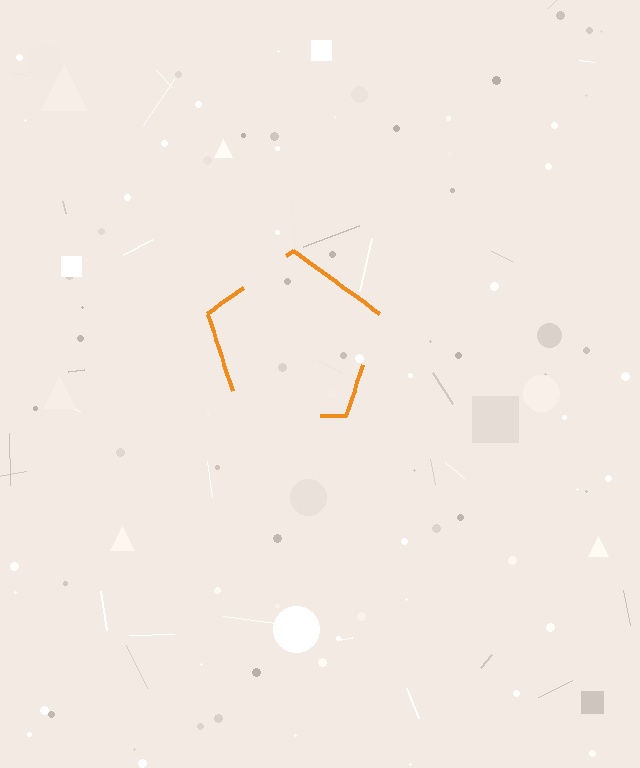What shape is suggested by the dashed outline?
The dashed outline suggests a pentagon.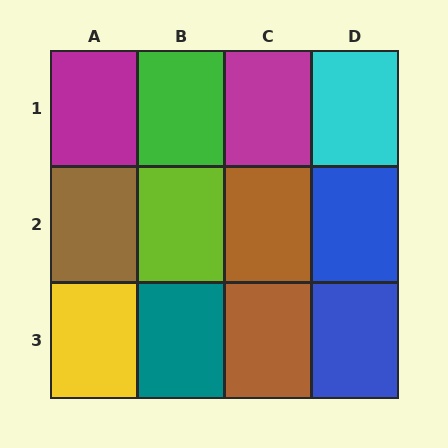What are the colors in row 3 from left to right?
Yellow, teal, brown, blue.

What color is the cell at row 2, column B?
Lime.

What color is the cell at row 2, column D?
Blue.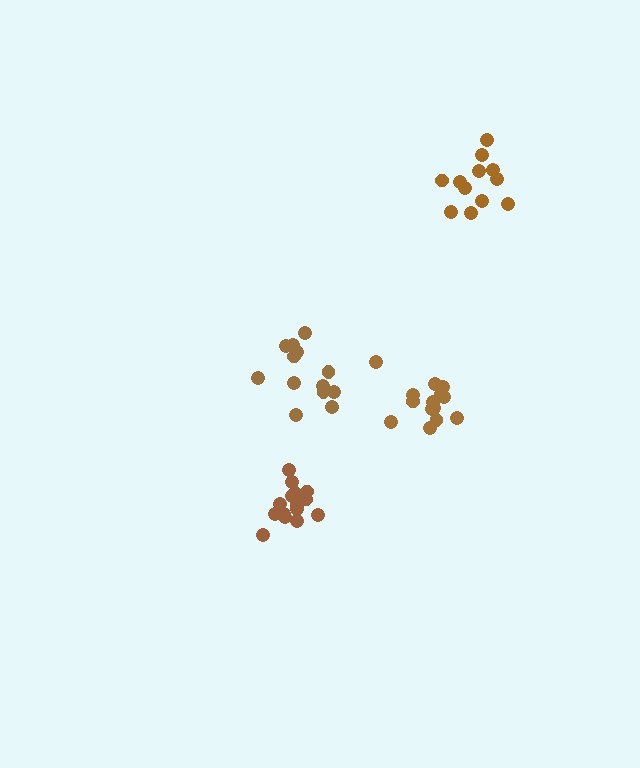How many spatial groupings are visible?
There are 4 spatial groupings.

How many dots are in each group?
Group 1: 14 dots, Group 2: 13 dots, Group 3: 12 dots, Group 4: 16 dots (55 total).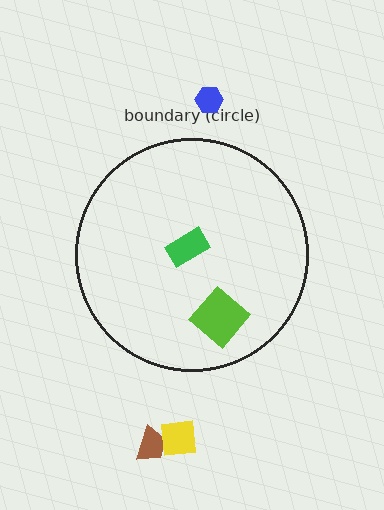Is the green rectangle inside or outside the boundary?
Inside.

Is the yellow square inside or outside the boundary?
Outside.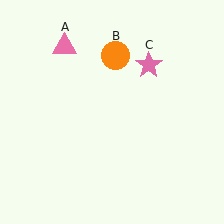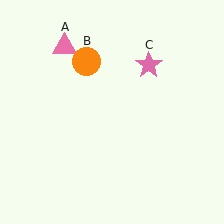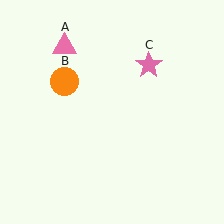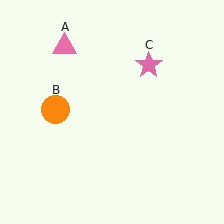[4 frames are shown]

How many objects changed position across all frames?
1 object changed position: orange circle (object B).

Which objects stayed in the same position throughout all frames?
Pink triangle (object A) and pink star (object C) remained stationary.